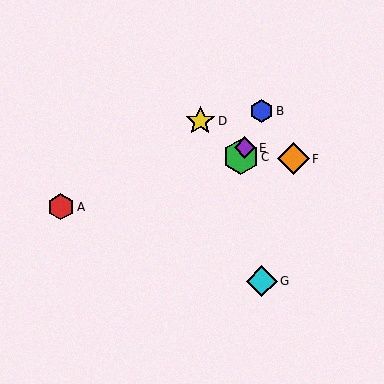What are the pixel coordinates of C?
Object C is at (241, 157).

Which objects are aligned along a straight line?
Objects B, C, E are aligned along a straight line.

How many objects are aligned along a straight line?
3 objects (B, C, E) are aligned along a straight line.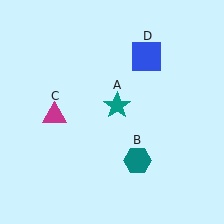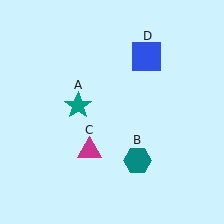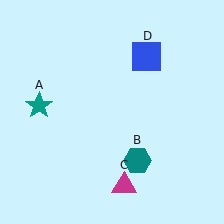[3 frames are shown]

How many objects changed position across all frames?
2 objects changed position: teal star (object A), magenta triangle (object C).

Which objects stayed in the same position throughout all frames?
Teal hexagon (object B) and blue square (object D) remained stationary.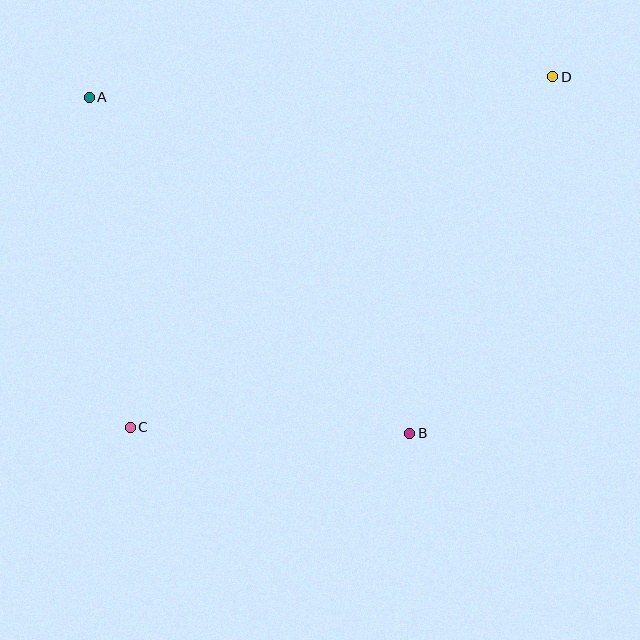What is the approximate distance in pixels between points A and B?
The distance between A and B is approximately 464 pixels.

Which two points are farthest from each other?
Points C and D are farthest from each other.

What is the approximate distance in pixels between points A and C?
The distance between A and C is approximately 333 pixels.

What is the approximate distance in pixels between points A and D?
The distance between A and D is approximately 464 pixels.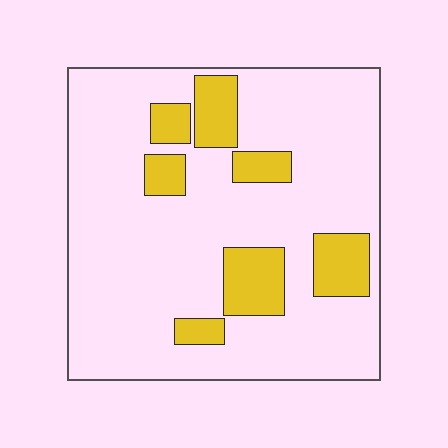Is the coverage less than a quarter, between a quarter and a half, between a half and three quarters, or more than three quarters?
Less than a quarter.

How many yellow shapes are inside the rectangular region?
7.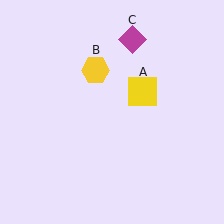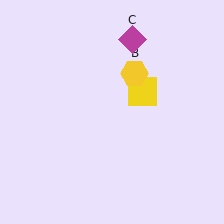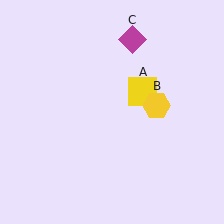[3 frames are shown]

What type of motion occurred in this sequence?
The yellow hexagon (object B) rotated clockwise around the center of the scene.